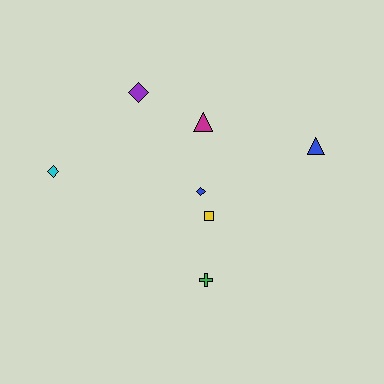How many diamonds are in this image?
There are 3 diamonds.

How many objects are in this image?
There are 7 objects.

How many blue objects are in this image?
There are 2 blue objects.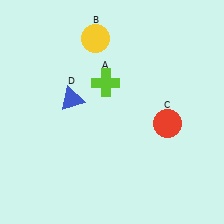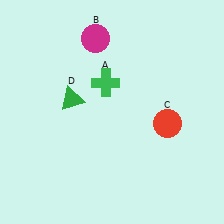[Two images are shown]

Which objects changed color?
A changed from lime to green. B changed from yellow to magenta. D changed from blue to green.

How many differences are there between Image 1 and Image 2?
There are 3 differences between the two images.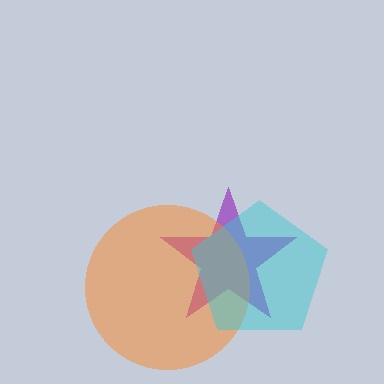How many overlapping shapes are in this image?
There are 3 overlapping shapes in the image.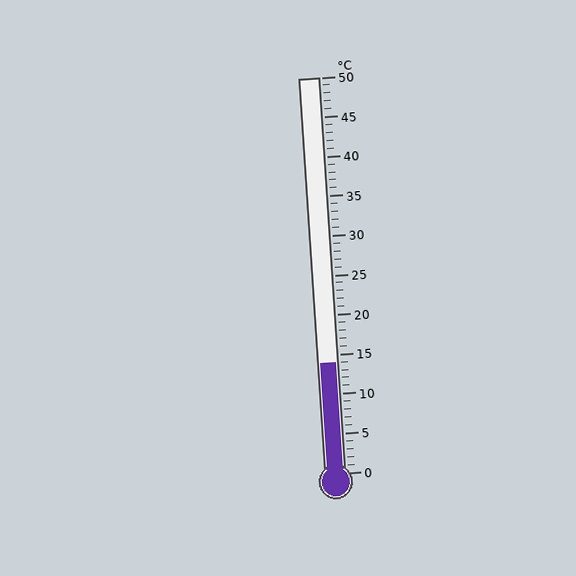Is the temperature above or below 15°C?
The temperature is below 15°C.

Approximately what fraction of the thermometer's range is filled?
The thermometer is filled to approximately 30% of its range.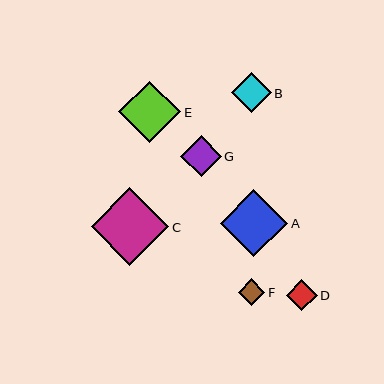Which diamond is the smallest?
Diamond F is the smallest with a size of approximately 26 pixels.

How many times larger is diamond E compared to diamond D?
Diamond E is approximately 2.0 times the size of diamond D.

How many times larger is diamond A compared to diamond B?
Diamond A is approximately 1.7 times the size of diamond B.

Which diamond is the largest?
Diamond C is the largest with a size of approximately 78 pixels.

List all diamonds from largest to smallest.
From largest to smallest: C, A, E, G, B, D, F.